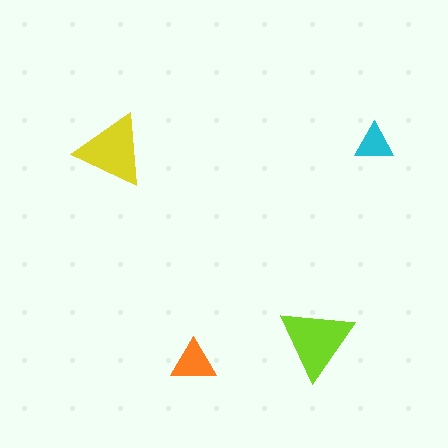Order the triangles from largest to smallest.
the lime one, the yellow one, the orange one, the cyan one.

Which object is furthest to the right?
The cyan triangle is rightmost.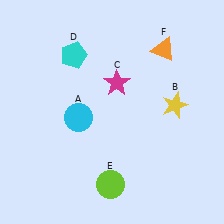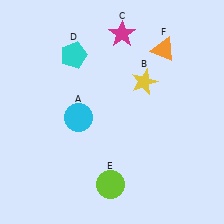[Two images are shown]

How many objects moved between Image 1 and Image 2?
2 objects moved between the two images.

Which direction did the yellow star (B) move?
The yellow star (B) moved left.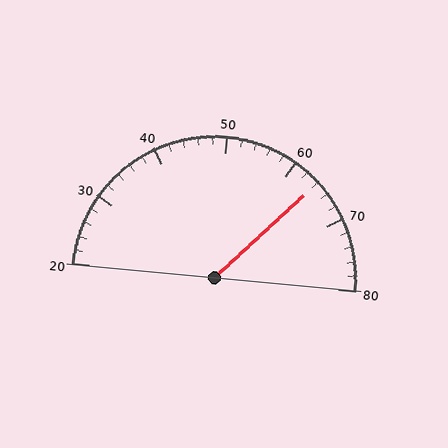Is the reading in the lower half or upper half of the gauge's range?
The reading is in the upper half of the range (20 to 80).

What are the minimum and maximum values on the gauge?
The gauge ranges from 20 to 80.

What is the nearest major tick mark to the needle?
The nearest major tick mark is 60.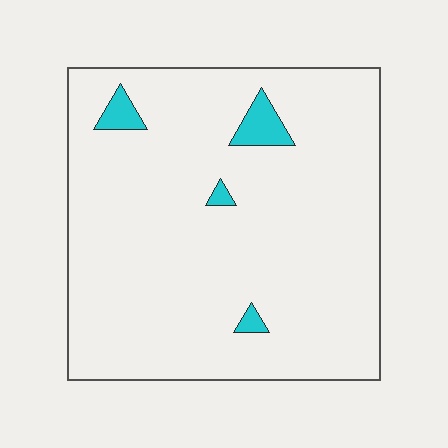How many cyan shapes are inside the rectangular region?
4.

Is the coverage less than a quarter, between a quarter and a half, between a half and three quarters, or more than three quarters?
Less than a quarter.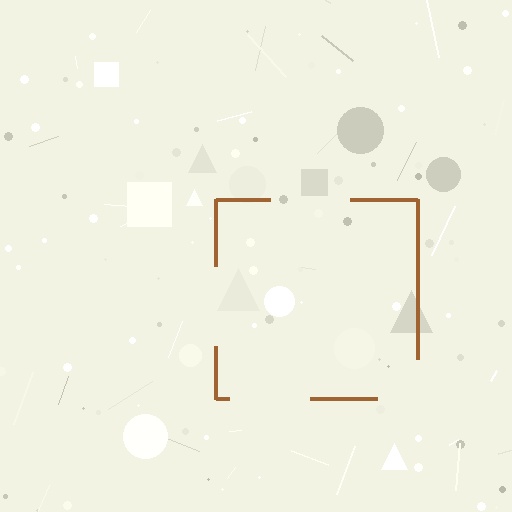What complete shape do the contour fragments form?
The contour fragments form a square.